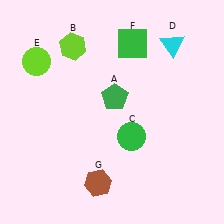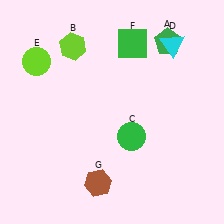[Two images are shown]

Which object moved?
The green pentagon (A) moved up.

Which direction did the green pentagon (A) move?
The green pentagon (A) moved up.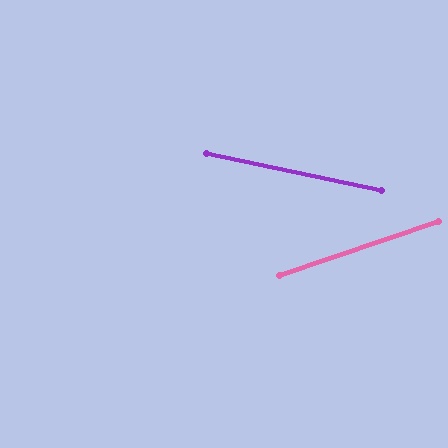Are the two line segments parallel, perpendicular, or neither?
Neither parallel nor perpendicular — they differ by about 30°.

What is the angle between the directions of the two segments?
Approximately 30 degrees.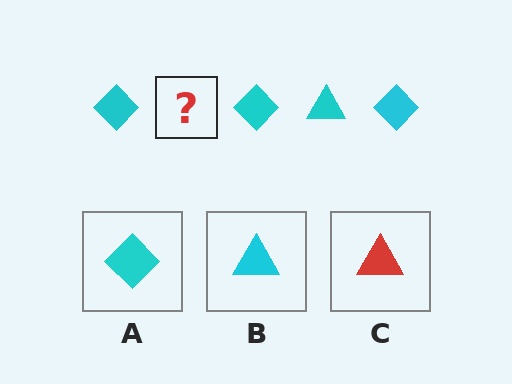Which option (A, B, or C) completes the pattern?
B.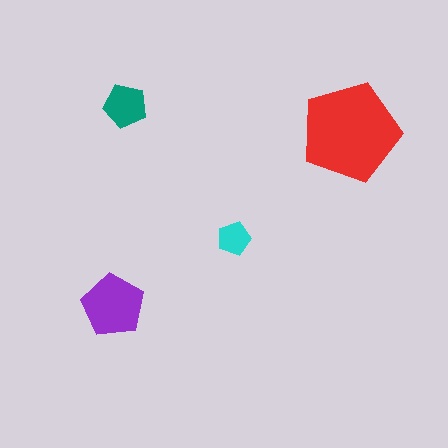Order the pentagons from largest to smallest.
the red one, the purple one, the teal one, the cyan one.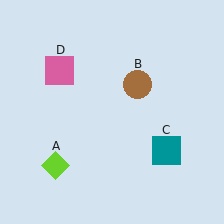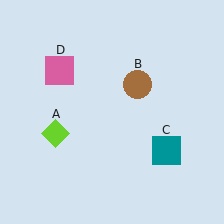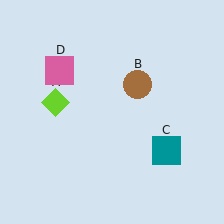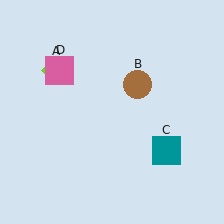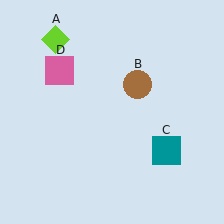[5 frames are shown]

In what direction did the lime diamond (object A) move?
The lime diamond (object A) moved up.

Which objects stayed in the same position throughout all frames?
Brown circle (object B) and teal square (object C) and pink square (object D) remained stationary.